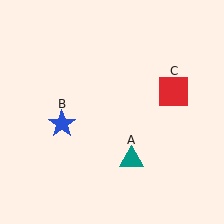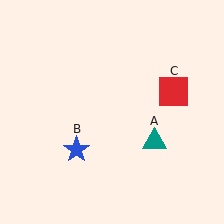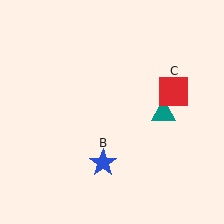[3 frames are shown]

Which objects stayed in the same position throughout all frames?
Red square (object C) remained stationary.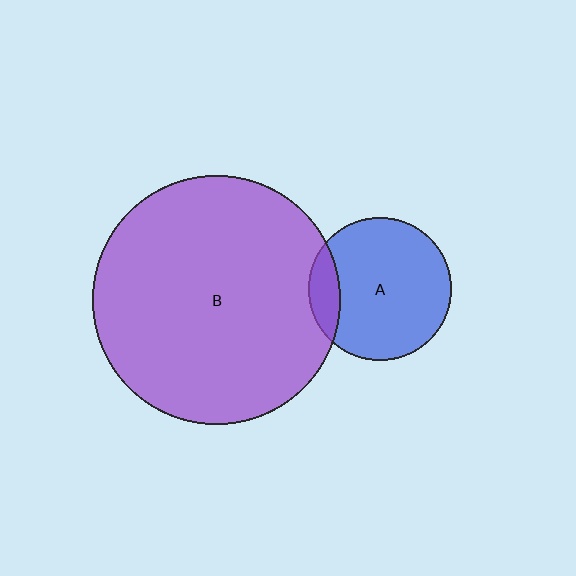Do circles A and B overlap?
Yes.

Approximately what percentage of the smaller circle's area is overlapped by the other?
Approximately 15%.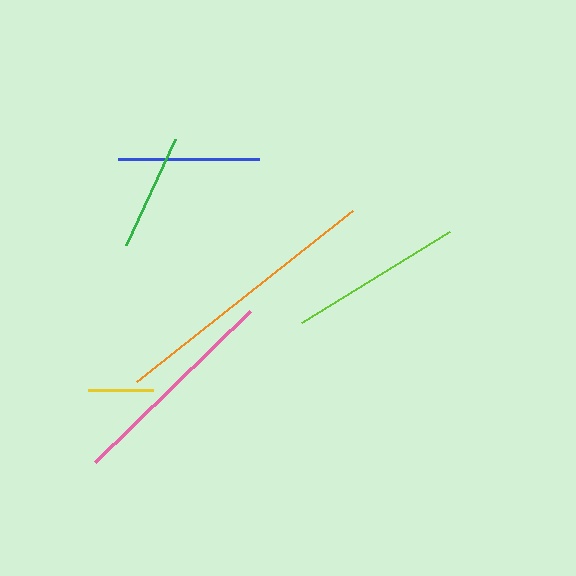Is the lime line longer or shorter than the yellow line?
The lime line is longer than the yellow line.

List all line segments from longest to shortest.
From longest to shortest: orange, pink, lime, blue, green, yellow.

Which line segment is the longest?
The orange line is the longest at approximately 276 pixels.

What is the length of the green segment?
The green segment is approximately 117 pixels long.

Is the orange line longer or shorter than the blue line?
The orange line is longer than the blue line.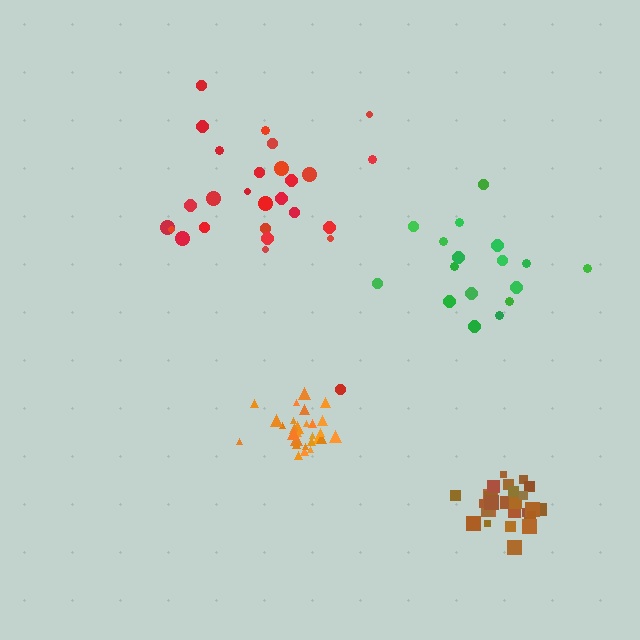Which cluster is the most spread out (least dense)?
Green.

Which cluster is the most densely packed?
Orange.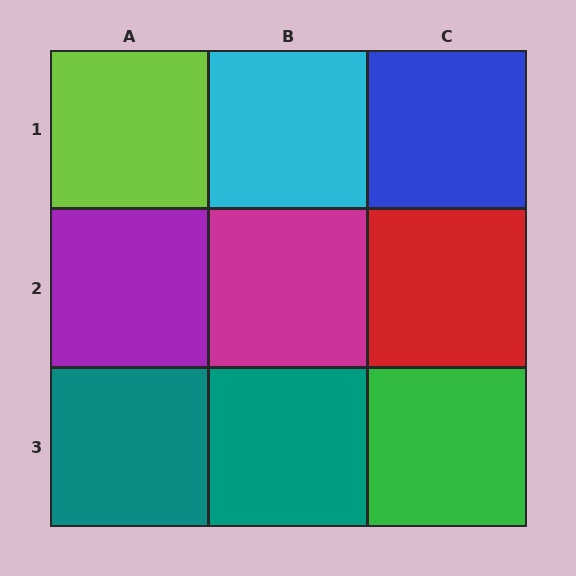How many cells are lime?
1 cell is lime.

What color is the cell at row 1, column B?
Cyan.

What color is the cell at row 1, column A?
Lime.